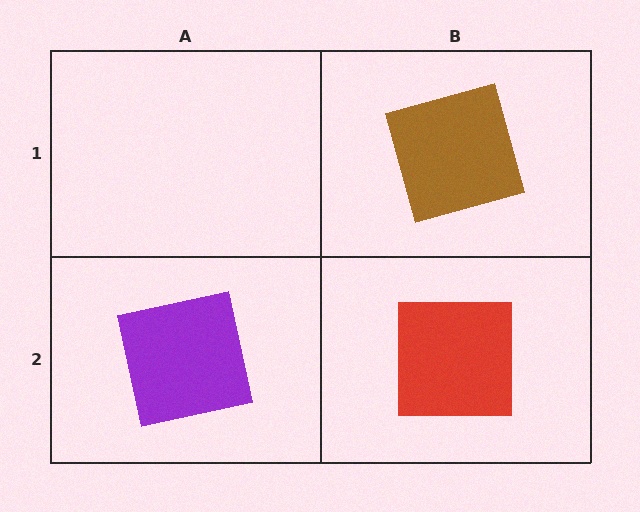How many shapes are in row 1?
1 shape.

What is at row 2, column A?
A purple square.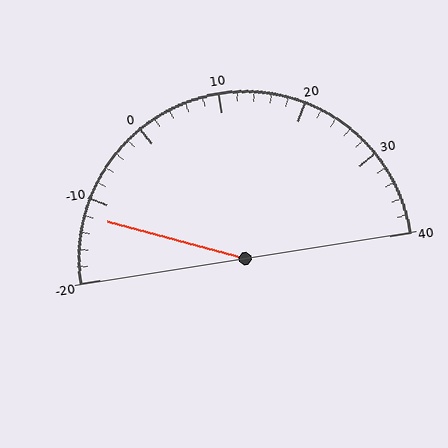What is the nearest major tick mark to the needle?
The nearest major tick mark is -10.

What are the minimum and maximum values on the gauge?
The gauge ranges from -20 to 40.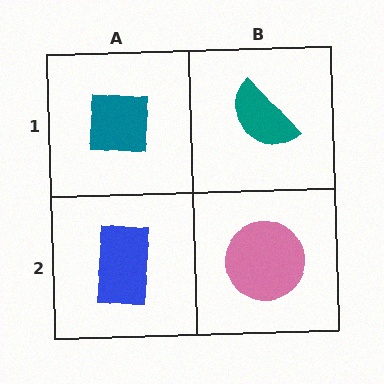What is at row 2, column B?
A pink circle.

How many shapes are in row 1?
2 shapes.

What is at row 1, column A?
A teal square.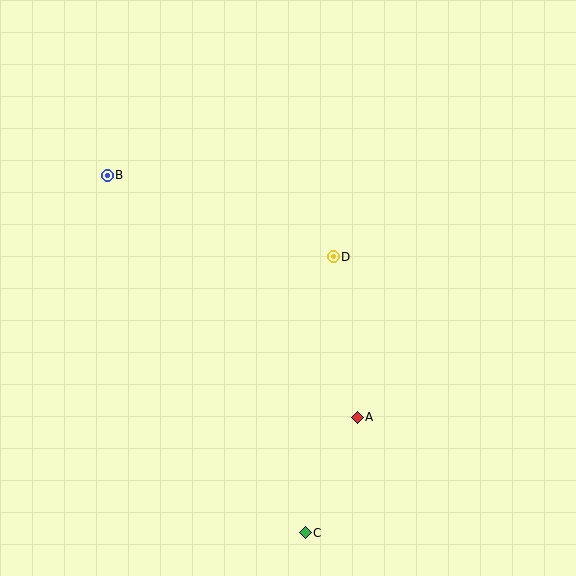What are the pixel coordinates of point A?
Point A is at (357, 417).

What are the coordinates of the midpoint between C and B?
The midpoint between C and B is at (206, 354).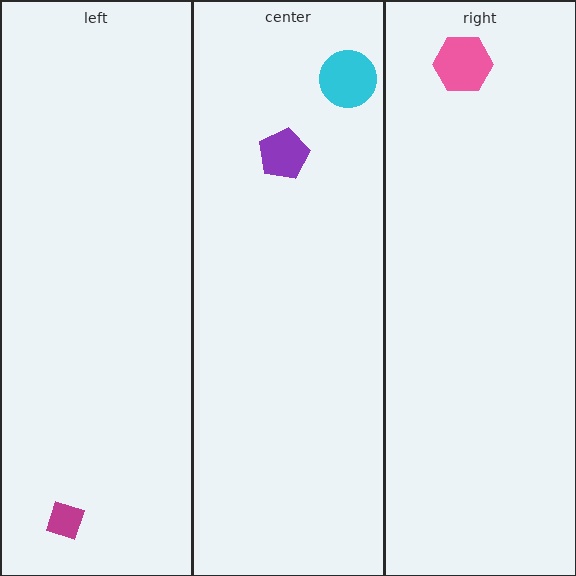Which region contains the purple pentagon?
The center region.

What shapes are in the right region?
The pink hexagon.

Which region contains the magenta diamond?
The left region.